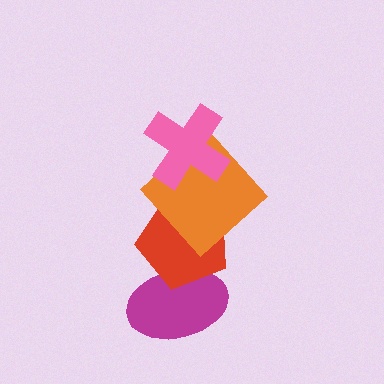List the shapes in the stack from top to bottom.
From top to bottom: the pink cross, the orange diamond, the red pentagon, the magenta ellipse.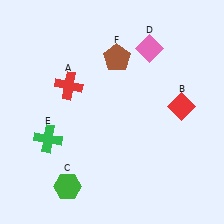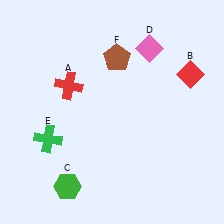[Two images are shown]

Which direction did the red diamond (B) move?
The red diamond (B) moved up.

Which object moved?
The red diamond (B) moved up.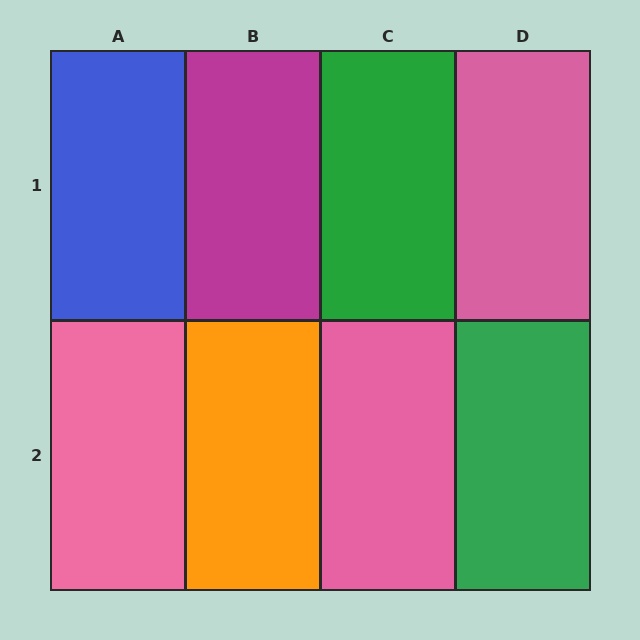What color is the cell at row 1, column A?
Blue.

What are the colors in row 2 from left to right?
Pink, orange, pink, green.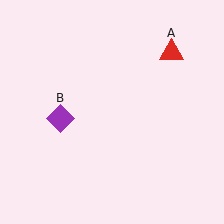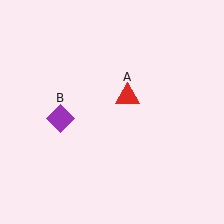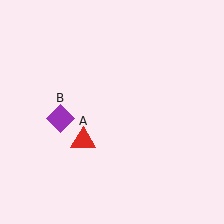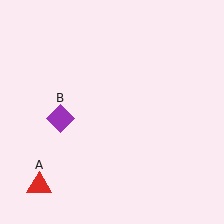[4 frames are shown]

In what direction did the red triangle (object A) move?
The red triangle (object A) moved down and to the left.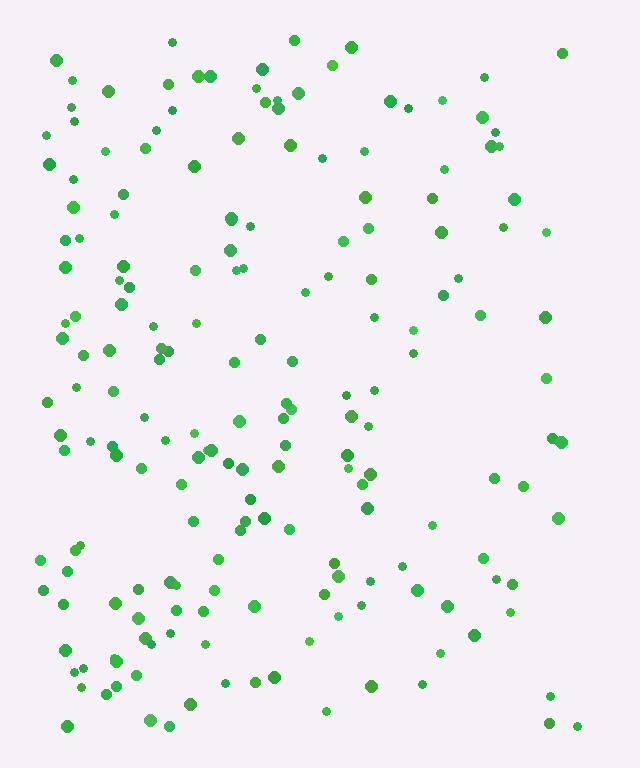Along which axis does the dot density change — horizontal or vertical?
Horizontal.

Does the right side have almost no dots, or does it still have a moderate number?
Still a moderate number, just noticeably fewer than the left.